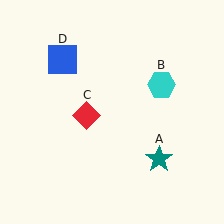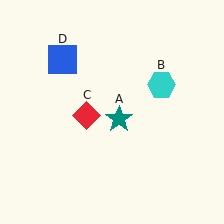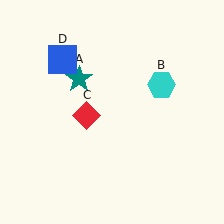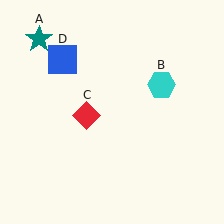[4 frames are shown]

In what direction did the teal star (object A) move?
The teal star (object A) moved up and to the left.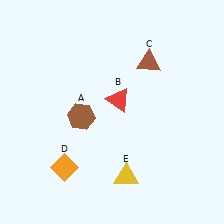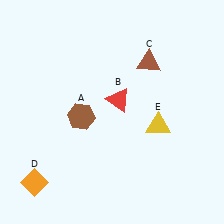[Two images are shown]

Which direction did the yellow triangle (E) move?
The yellow triangle (E) moved up.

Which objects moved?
The objects that moved are: the orange diamond (D), the yellow triangle (E).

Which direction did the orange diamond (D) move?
The orange diamond (D) moved left.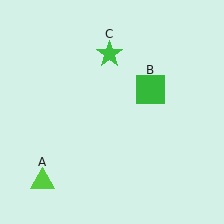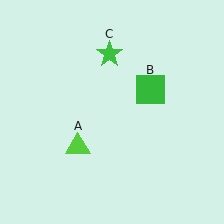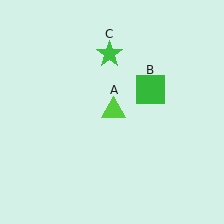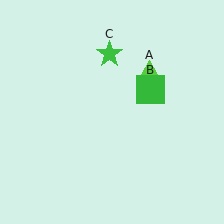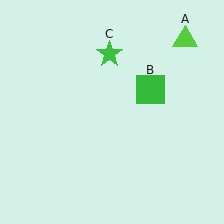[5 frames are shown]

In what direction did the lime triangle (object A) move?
The lime triangle (object A) moved up and to the right.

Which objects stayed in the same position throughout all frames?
Green square (object B) and green star (object C) remained stationary.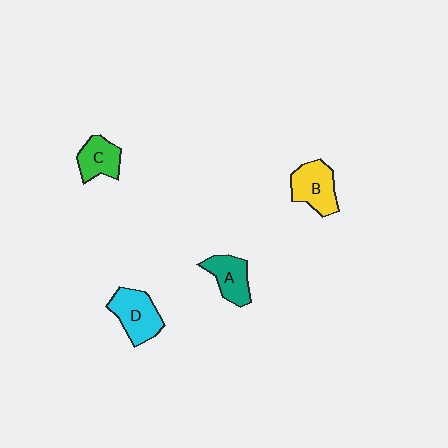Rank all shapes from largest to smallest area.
From largest to smallest: D (cyan), B (yellow), A (teal), C (green).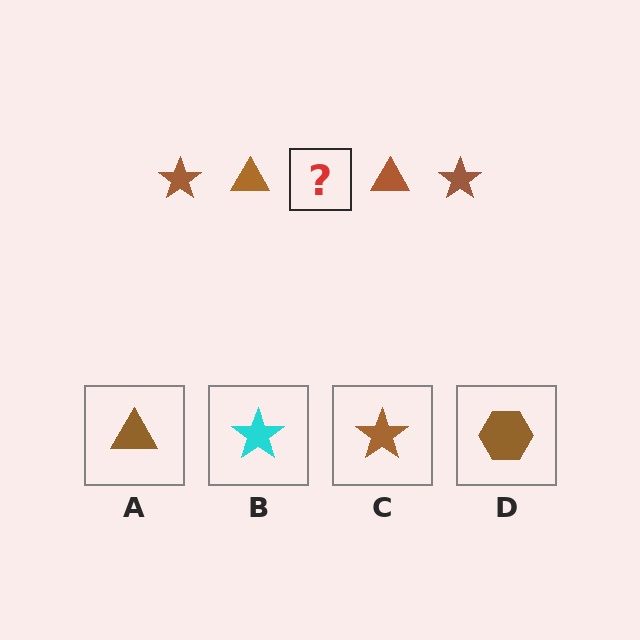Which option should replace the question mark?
Option C.